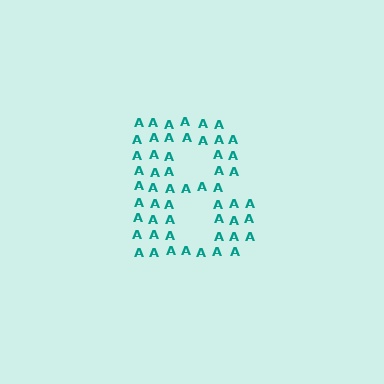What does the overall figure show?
The overall figure shows the letter B.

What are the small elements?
The small elements are letter A's.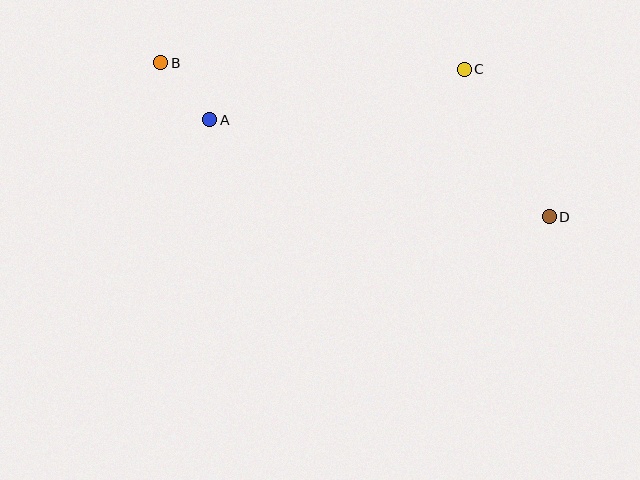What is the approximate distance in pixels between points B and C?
The distance between B and C is approximately 304 pixels.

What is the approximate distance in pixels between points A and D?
The distance between A and D is approximately 353 pixels.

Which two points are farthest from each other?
Points B and D are farthest from each other.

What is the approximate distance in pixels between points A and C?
The distance between A and C is approximately 260 pixels.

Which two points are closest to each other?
Points A and B are closest to each other.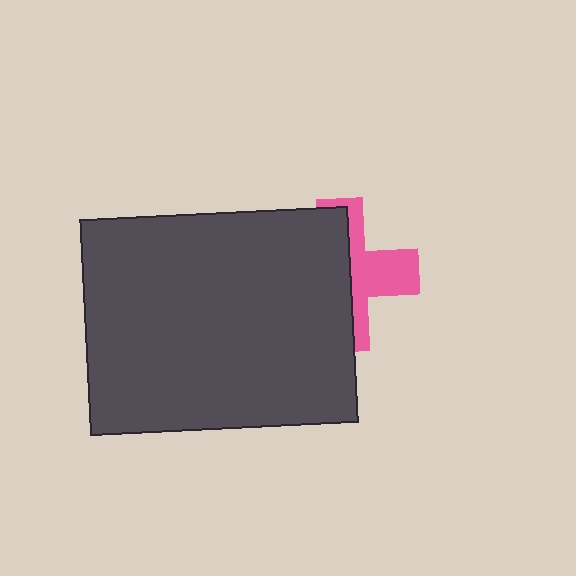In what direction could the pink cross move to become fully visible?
The pink cross could move right. That would shift it out from behind the dark gray rectangle entirely.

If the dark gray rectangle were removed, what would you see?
You would see the complete pink cross.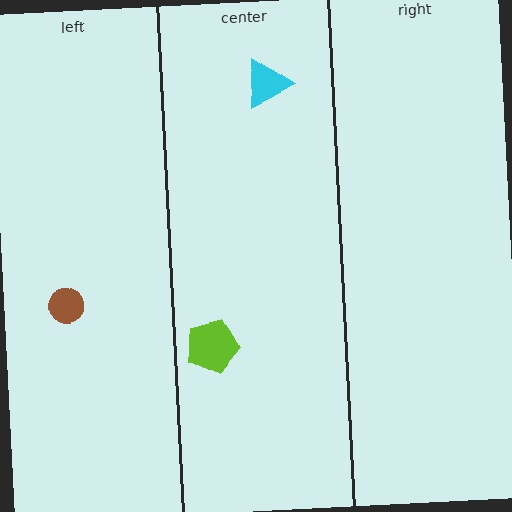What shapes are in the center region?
The cyan triangle, the lime pentagon.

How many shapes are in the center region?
2.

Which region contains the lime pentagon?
The center region.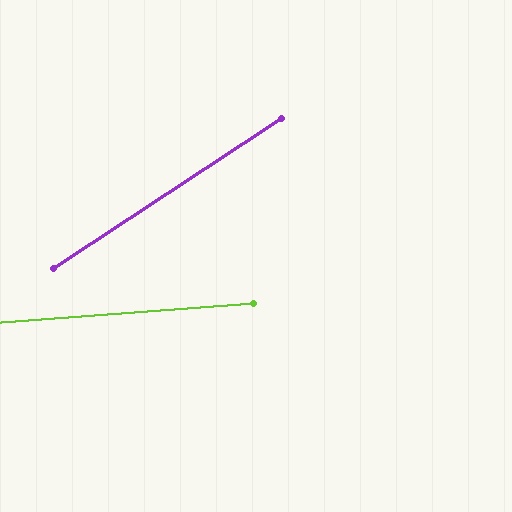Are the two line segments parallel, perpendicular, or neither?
Neither parallel nor perpendicular — they differ by about 29°.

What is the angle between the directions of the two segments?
Approximately 29 degrees.